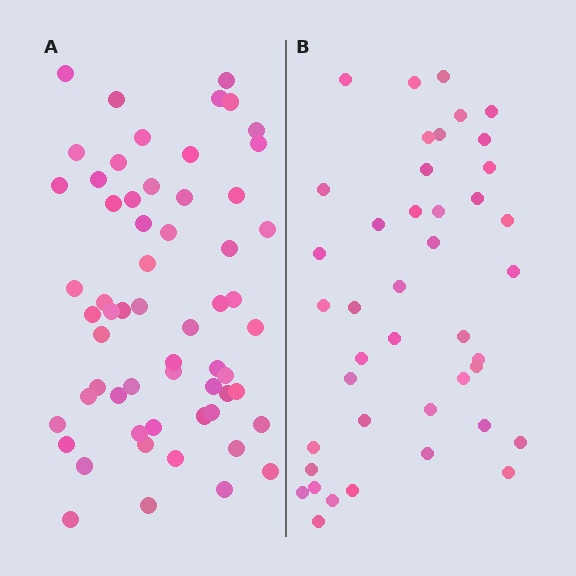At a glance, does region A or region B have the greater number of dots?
Region A (the left region) has more dots.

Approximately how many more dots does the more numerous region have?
Region A has approximately 20 more dots than region B.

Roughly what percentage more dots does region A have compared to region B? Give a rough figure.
About 45% more.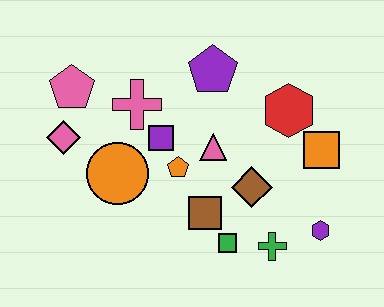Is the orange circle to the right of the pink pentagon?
Yes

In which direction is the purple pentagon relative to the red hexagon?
The purple pentagon is to the left of the red hexagon.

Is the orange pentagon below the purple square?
Yes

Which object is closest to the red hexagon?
The orange square is closest to the red hexagon.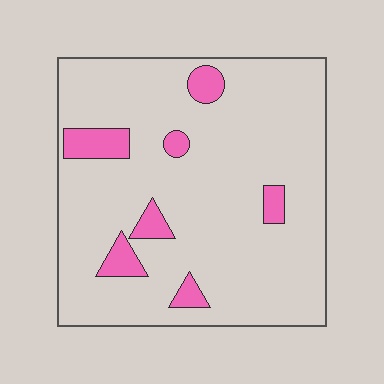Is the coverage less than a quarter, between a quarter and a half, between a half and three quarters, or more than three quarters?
Less than a quarter.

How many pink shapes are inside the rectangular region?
7.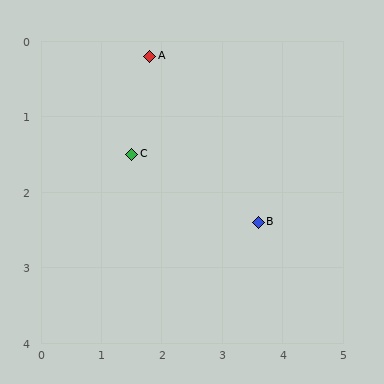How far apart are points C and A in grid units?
Points C and A are about 1.3 grid units apart.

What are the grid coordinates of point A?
Point A is at approximately (1.8, 0.2).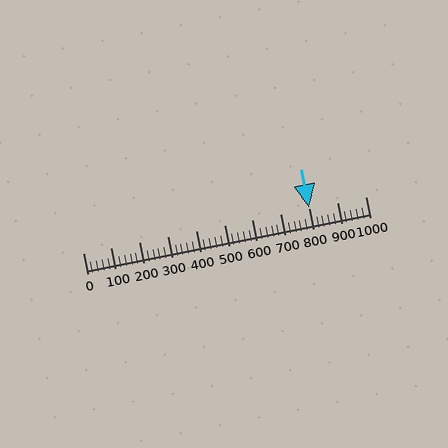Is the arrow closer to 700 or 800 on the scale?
The arrow is closer to 800.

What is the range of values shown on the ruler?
The ruler shows values from 0 to 1000.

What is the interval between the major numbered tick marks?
The major tick marks are spaced 100 units apart.